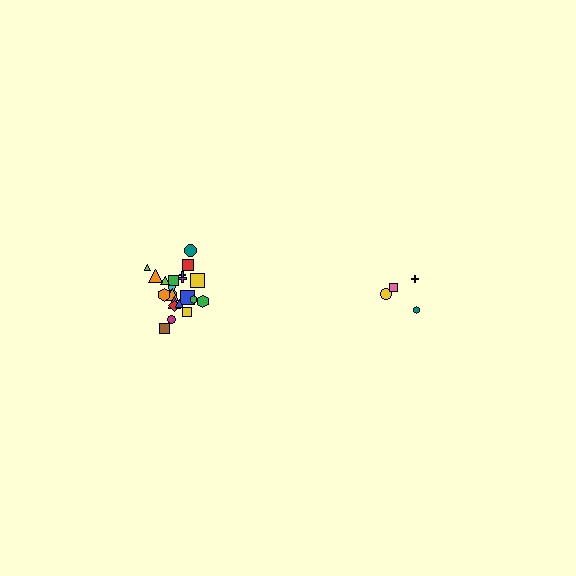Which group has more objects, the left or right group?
The left group.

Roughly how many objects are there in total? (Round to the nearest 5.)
Roughly 25 objects in total.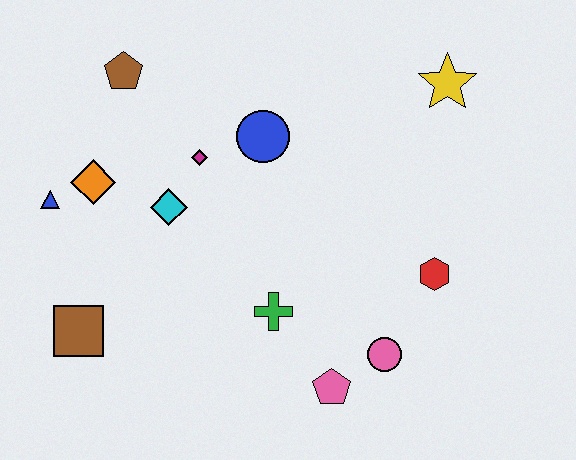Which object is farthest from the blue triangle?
The yellow star is farthest from the blue triangle.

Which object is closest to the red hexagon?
The pink circle is closest to the red hexagon.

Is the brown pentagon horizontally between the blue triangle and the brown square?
No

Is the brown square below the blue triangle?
Yes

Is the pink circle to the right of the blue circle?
Yes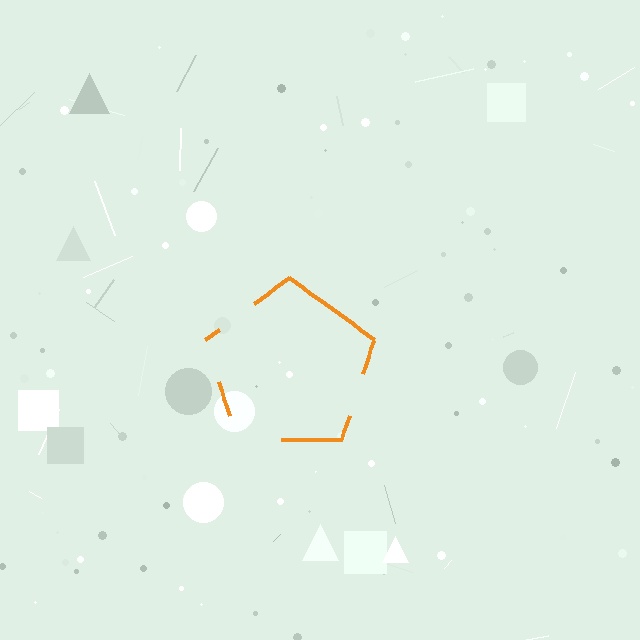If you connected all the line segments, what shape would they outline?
They would outline a pentagon.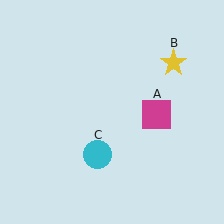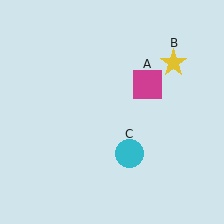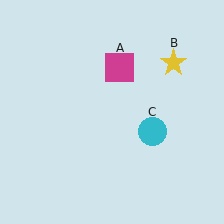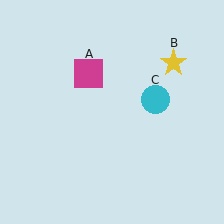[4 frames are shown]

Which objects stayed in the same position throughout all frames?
Yellow star (object B) remained stationary.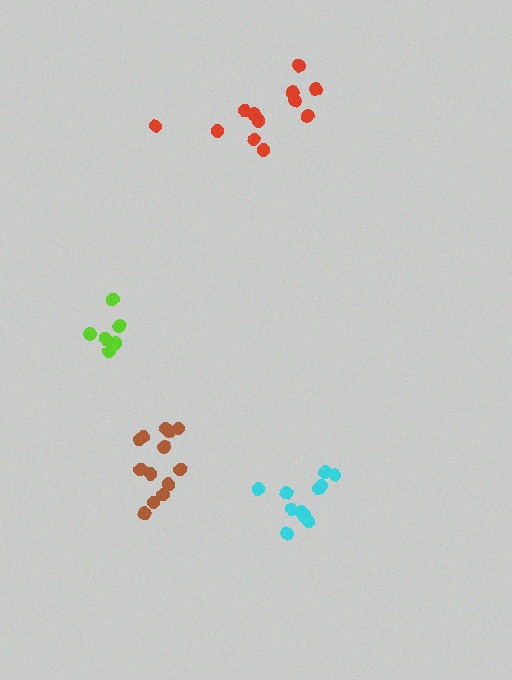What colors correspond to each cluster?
The clusters are colored: cyan, brown, lime, red.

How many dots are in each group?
Group 1: 11 dots, Group 2: 13 dots, Group 3: 7 dots, Group 4: 12 dots (43 total).